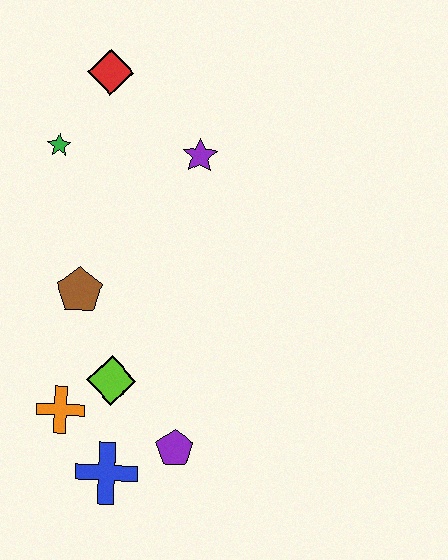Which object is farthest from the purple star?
The blue cross is farthest from the purple star.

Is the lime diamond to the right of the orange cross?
Yes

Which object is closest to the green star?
The red diamond is closest to the green star.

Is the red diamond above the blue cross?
Yes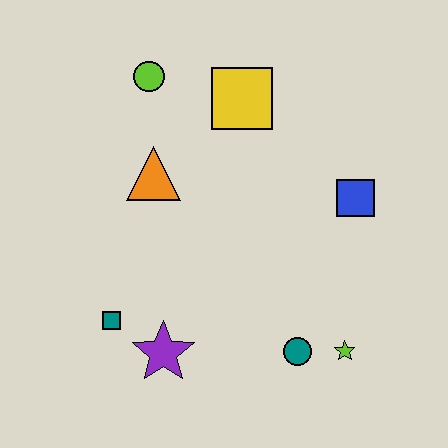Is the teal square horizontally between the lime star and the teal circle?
No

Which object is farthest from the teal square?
The blue square is farthest from the teal square.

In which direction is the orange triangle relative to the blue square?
The orange triangle is to the left of the blue square.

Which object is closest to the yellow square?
The lime circle is closest to the yellow square.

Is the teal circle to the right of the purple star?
Yes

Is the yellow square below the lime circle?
Yes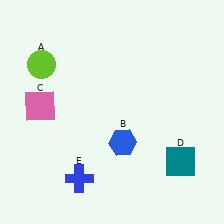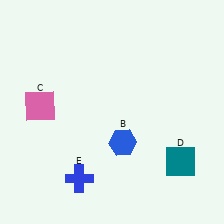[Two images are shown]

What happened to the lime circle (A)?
The lime circle (A) was removed in Image 2. It was in the top-left area of Image 1.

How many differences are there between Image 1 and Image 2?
There is 1 difference between the two images.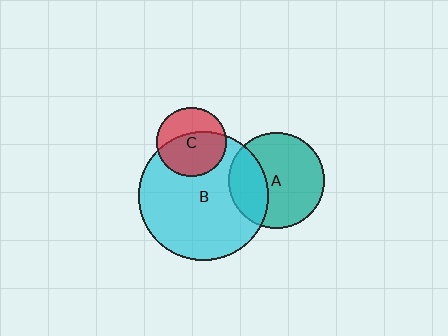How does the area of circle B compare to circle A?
Approximately 1.8 times.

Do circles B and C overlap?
Yes.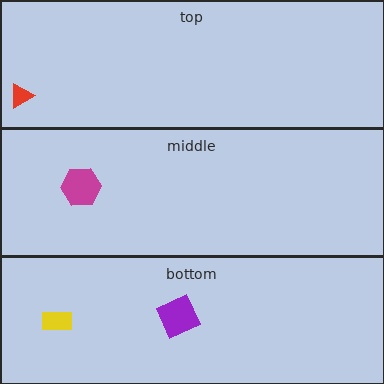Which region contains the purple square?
The bottom region.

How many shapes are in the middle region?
1.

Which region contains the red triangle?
The top region.